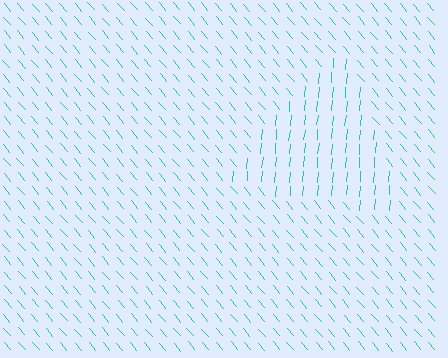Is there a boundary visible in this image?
Yes, there is a texture boundary formed by a change in line orientation.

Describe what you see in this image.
The image is filled with small cyan line segments. A triangle region in the image has lines oriented differently from the surrounding lines, creating a visible texture boundary.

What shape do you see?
I see a triangle.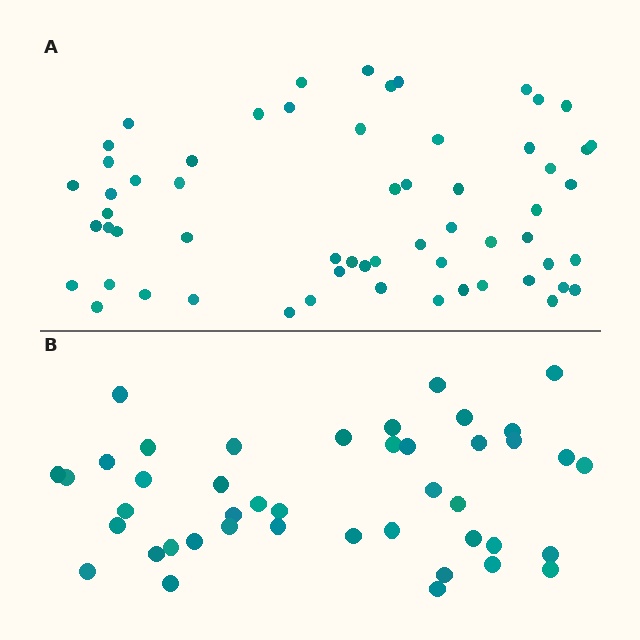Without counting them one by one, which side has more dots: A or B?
Region A (the top region) has more dots.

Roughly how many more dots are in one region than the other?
Region A has approximately 15 more dots than region B.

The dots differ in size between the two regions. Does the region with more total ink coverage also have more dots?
No. Region B has more total ink coverage because its dots are larger, but region A actually contains more individual dots. Total area can be misleading — the number of items is what matters here.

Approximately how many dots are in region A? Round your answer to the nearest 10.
About 60 dots.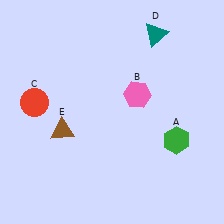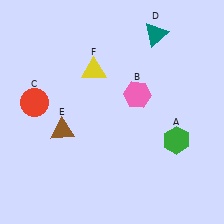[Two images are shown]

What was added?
A yellow triangle (F) was added in Image 2.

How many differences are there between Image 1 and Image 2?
There is 1 difference between the two images.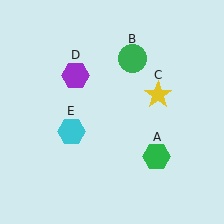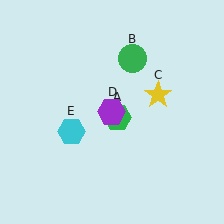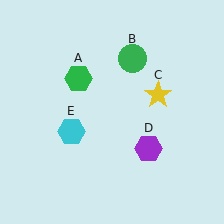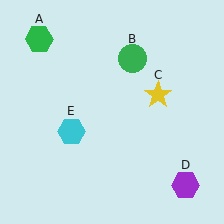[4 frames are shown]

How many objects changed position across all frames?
2 objects changed position: green hexagon (object A), purple hexagon (object D).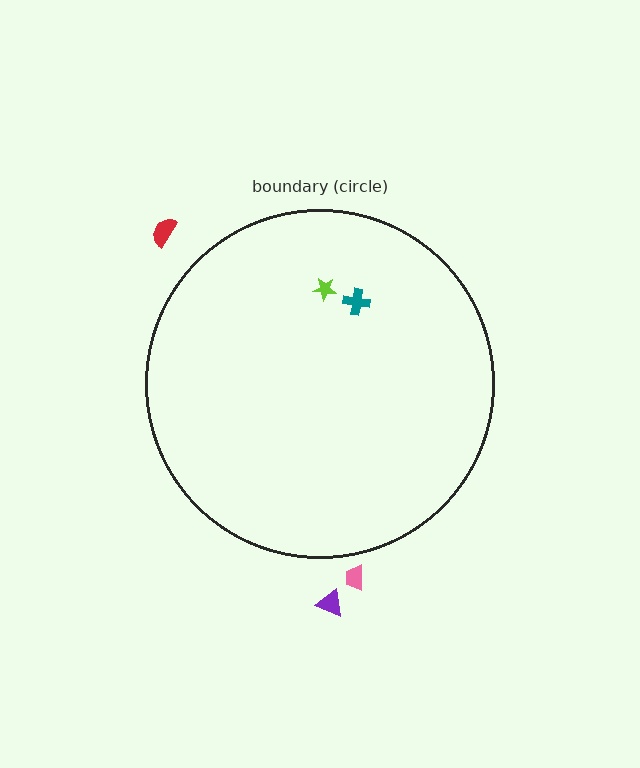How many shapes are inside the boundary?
2 inside, 3 outside.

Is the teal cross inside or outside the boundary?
Inside.